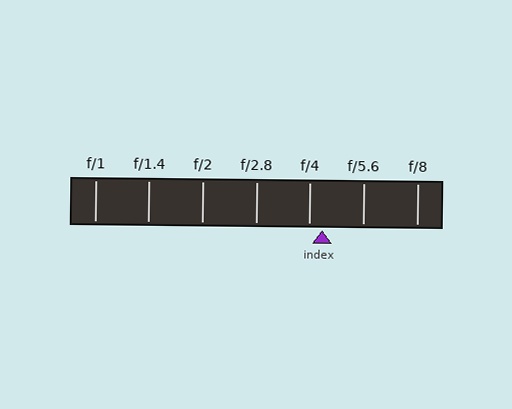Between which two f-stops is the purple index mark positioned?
The index mark is between f/4 and f/5.6.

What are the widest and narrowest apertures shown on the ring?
The widest aperture shown is f/1 and the narrowest is f/8.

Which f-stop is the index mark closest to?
The index mark is closest to f/4.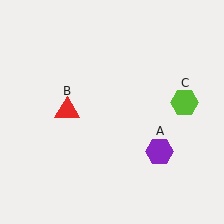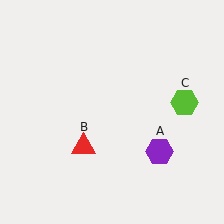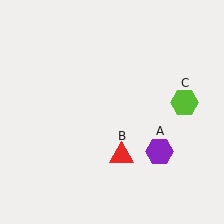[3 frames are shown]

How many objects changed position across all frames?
1 object changed position: red triangle (object B).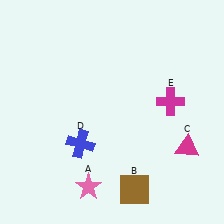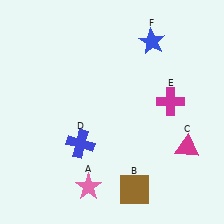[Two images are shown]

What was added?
A blue star (F) was added in Image 2.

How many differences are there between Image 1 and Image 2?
There is 1 difference between the two images.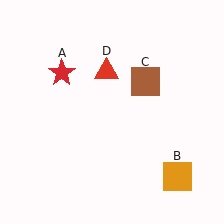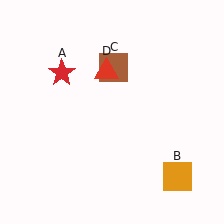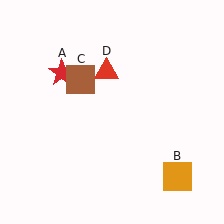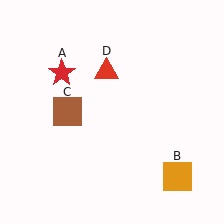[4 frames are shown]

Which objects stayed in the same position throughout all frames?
Red star (object A) and orange square (object B) and red triangle (object D) remained stationary.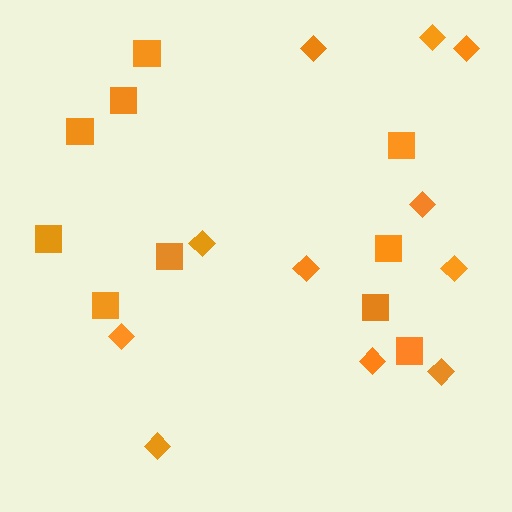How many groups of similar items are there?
There are 2 groups: one group of diamonds (11) and one group of squares (10).